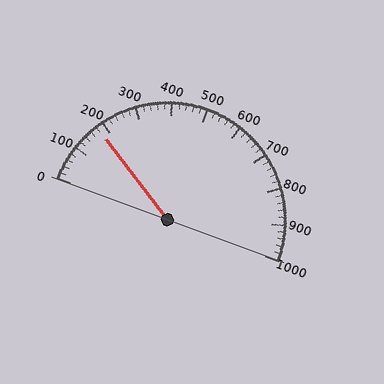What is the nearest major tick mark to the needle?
The nearest major tick mark is 200.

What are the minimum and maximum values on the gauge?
The gauge ranges from 0 to 1000.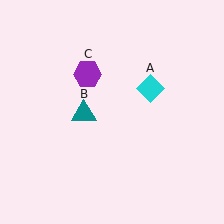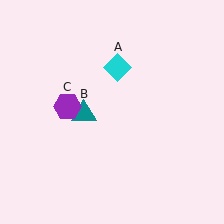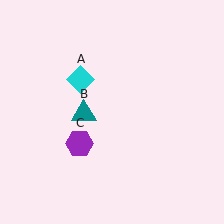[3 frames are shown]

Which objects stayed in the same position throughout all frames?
Teal triangle (object B) remained stationary.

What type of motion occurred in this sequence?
The cyan diamond (object A), purple hexagon (object C) rotated counterclockwise around the center of the scene.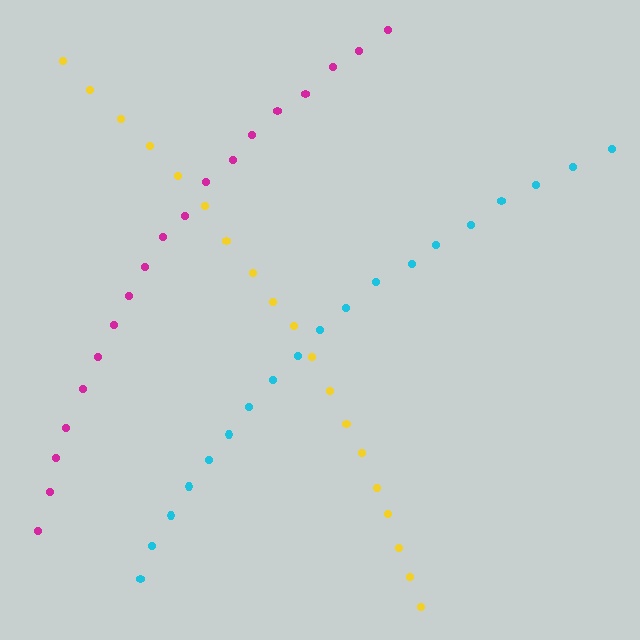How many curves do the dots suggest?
There are 3 distinct paths.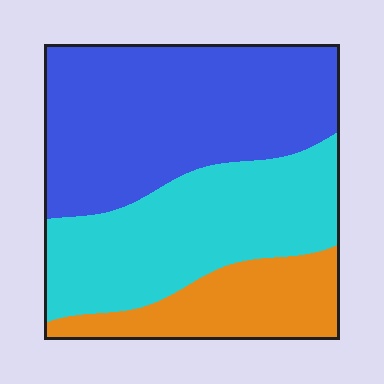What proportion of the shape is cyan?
Cyan covers about 35% of the shape.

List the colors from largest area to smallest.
From largest to smallest: blue, cyan, orange.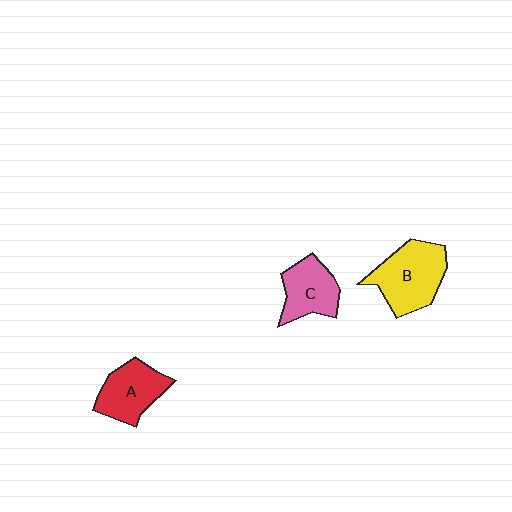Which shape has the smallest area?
Shape C (pink).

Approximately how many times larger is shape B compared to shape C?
Approximately 1.4 times.